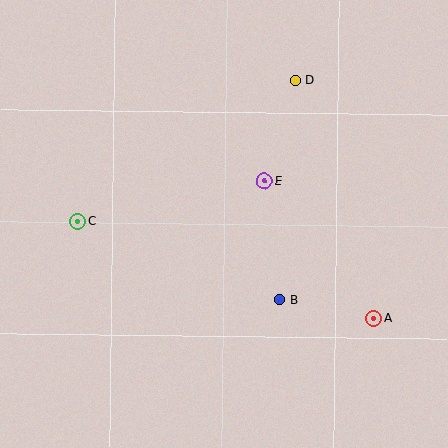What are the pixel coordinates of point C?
Point C is at (78, 222).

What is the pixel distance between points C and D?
The distance between C and D is 259 pixels.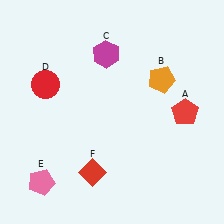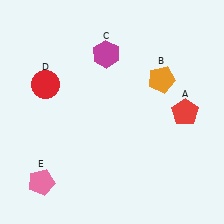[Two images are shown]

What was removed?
The red diamond (F) was removed in Image 2.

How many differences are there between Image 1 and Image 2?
There is 1 difference between the two images.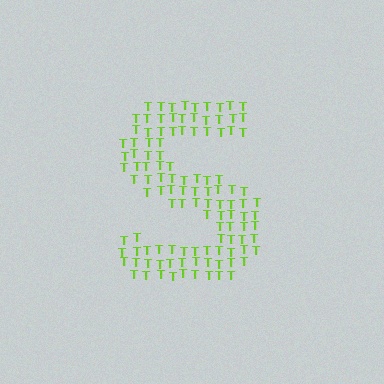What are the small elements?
The small elements are letter T's.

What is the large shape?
The large shape is the letter S.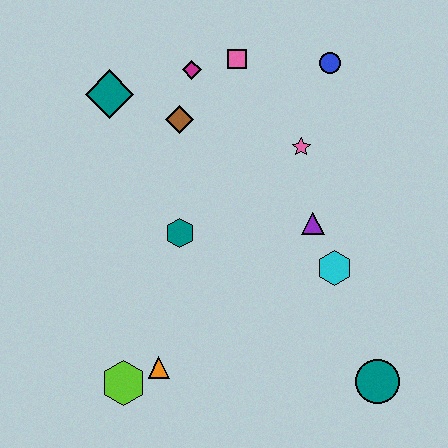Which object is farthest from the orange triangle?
The blue circle is farthest from the orange triangle.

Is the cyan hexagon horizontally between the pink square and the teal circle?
Yes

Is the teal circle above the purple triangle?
No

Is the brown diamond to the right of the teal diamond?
Yes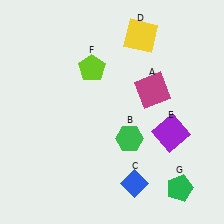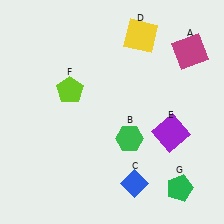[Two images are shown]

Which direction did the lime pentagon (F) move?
The lime pentagon (F) moved down.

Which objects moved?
The objects that moved are: the magenta square (A), the lime pentagon (F).